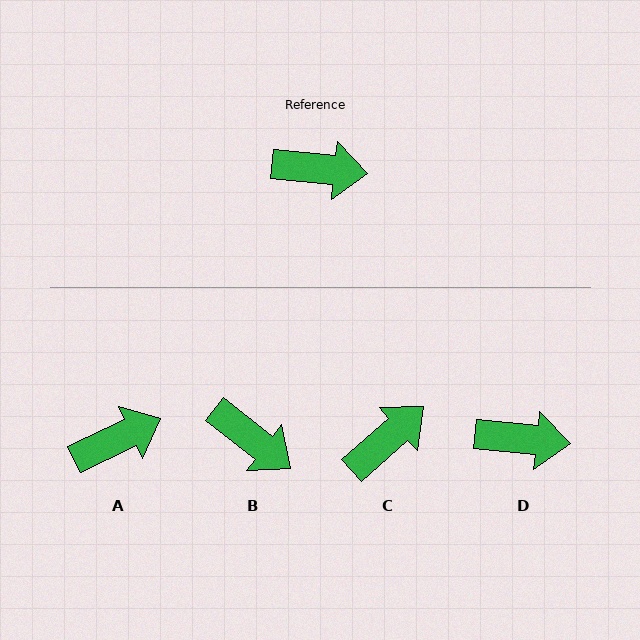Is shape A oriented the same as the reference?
No, it is off by about 31 degrees.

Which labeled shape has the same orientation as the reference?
D.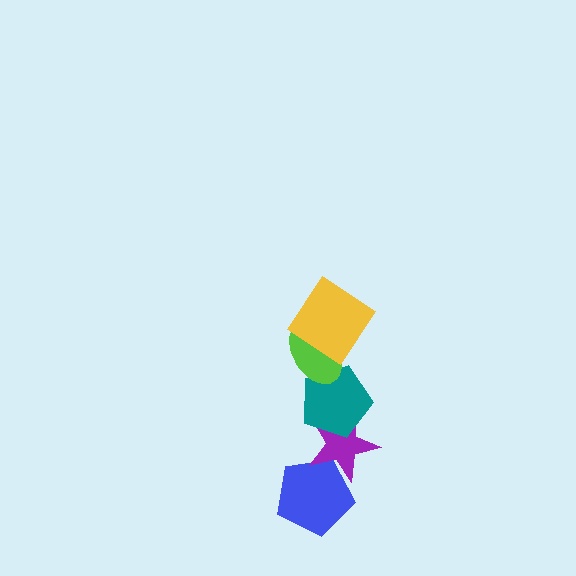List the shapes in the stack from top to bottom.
From top to bottom: the yellow diamond, the lime ellipse, the teal pentagon, the purple star, the blue pentagon.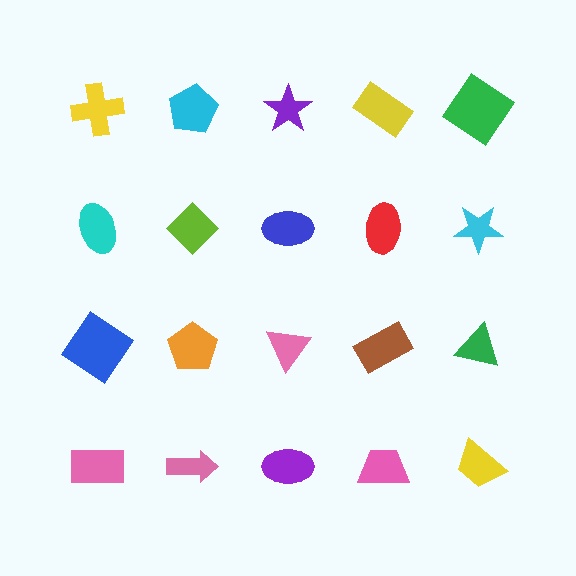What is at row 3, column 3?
A pink triangle.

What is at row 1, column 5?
A green diamond.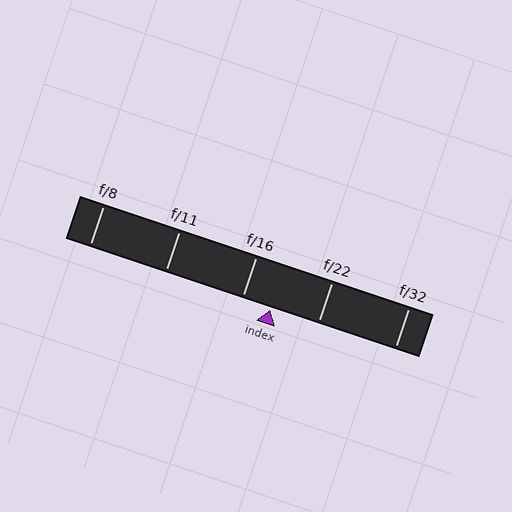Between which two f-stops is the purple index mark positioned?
The index mark is between f/16 and f/22.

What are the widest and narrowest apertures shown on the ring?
The widest aperture shown is f/8 and the narrowest is f/32.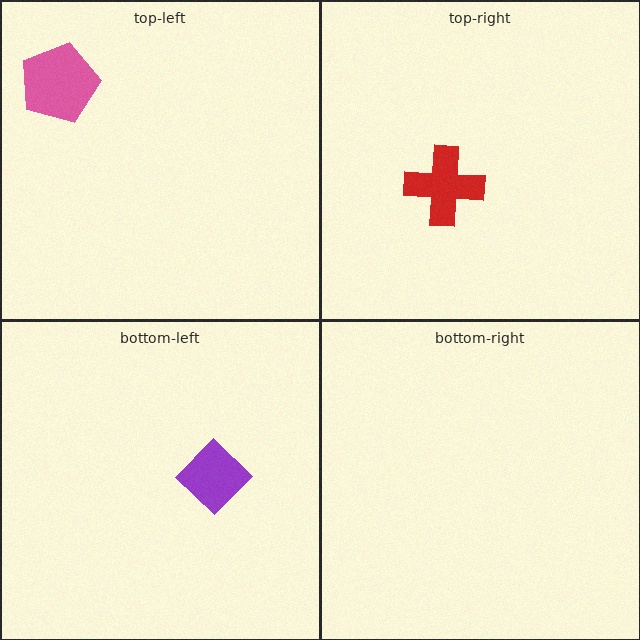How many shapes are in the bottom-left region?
1.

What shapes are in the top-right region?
The red cross.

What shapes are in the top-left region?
The pink pentagon.